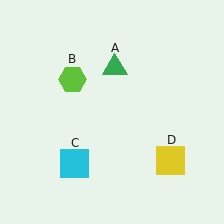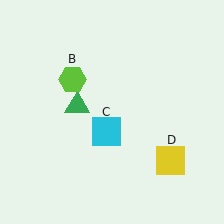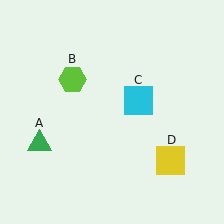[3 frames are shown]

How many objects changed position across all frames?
2 objects changed position: green triangle (object A), cyan square (object C).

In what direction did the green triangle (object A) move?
The green triangle (object A) moved down and to the left.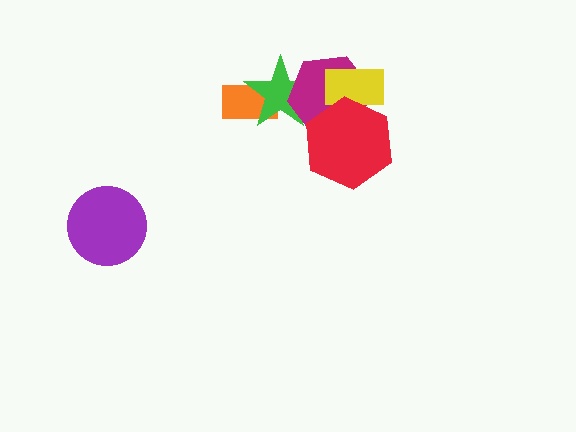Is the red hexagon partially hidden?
No, no other shape covers it.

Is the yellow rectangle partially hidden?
Yes, it is partially covered by another shape.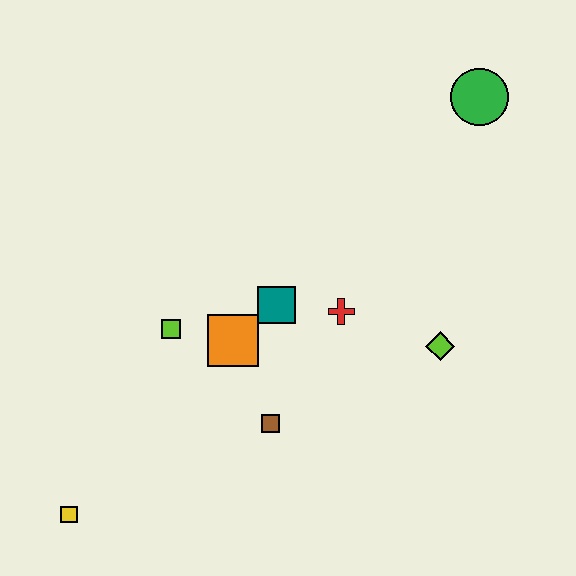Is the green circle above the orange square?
Yes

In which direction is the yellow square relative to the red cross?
The yellow square is to the left of the red cross.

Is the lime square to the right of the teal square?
No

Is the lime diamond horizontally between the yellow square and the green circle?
Yes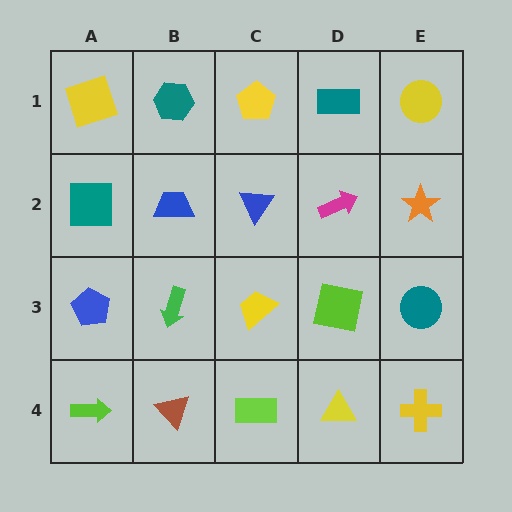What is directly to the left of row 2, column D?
A blue triangle.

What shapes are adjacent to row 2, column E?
A yellow circle (row 1, column E), a teal circle (row 3, column E), a magenta arrow (row 2, column D).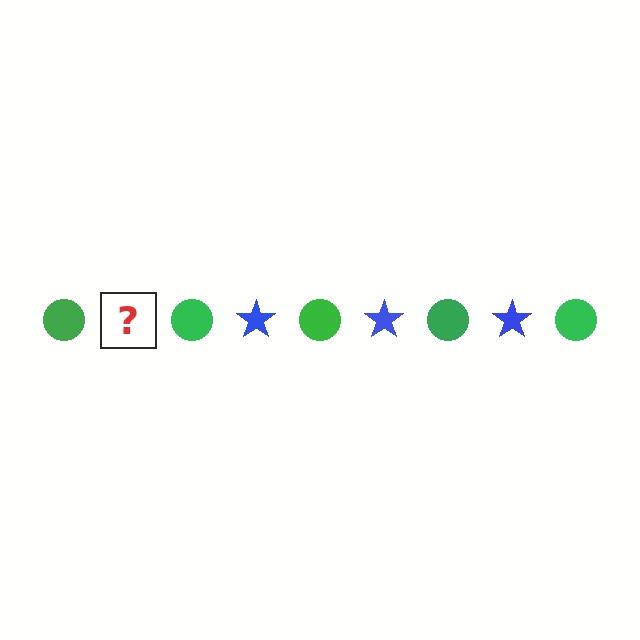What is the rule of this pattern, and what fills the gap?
The rule is that the pattern alternates between green circle and blue star. The gap should be filled with a blue star.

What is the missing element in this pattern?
The missing element is a blue star.